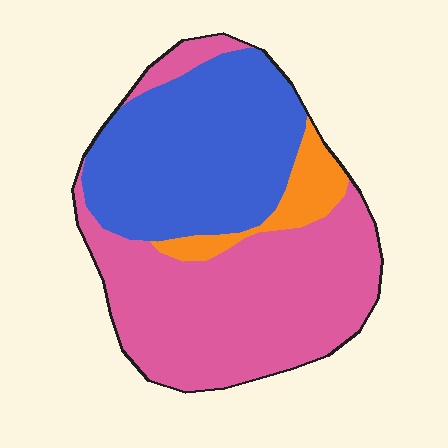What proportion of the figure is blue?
Blue covers around 40% of the figure.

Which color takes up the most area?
Pink, at roughly 50%.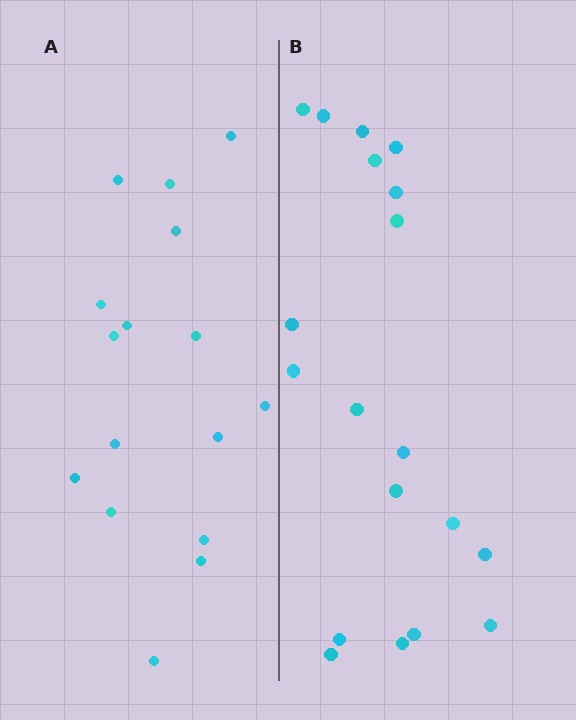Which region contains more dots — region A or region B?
Region B (the right region) has more dots.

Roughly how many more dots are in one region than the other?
Region B has just a few more — roughly 2 or 3 more dots than region A.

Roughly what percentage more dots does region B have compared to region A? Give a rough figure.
About 20% more.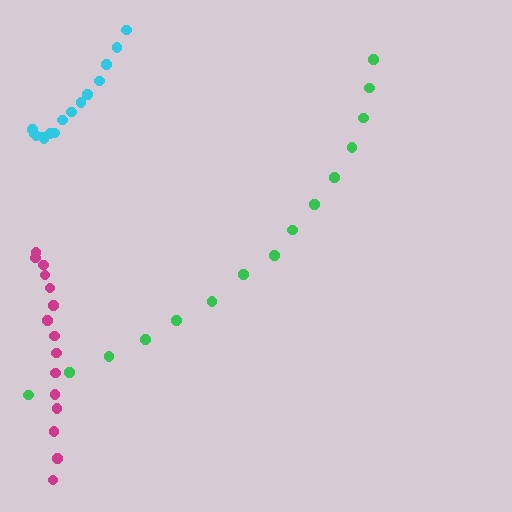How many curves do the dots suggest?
There are 3 distinct paths.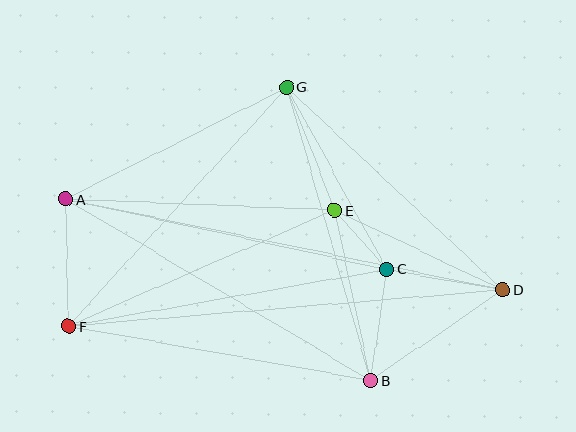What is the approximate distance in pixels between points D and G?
The distance between D and G is approximately 296 pixels.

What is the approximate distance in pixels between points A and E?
The distance between A and E is approximately 269 pixels.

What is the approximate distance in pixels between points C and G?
The distance between C and G is approximately 208 pixels.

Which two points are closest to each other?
Points C and E are closest to each other.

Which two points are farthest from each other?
Points A and D are farthest from each other.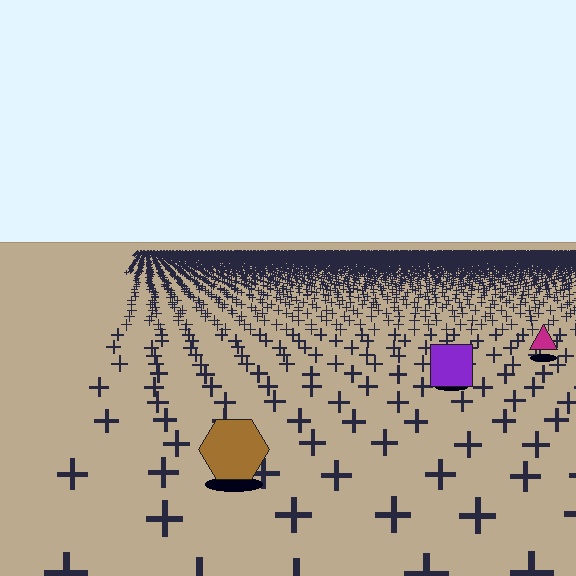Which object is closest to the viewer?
The brown hexagon is closest. The texture marks near it are larger and more spread out.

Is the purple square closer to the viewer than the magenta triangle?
Yes. The purple square is closer — you can tell from the texture gradient: the ground texture is coarser near it.